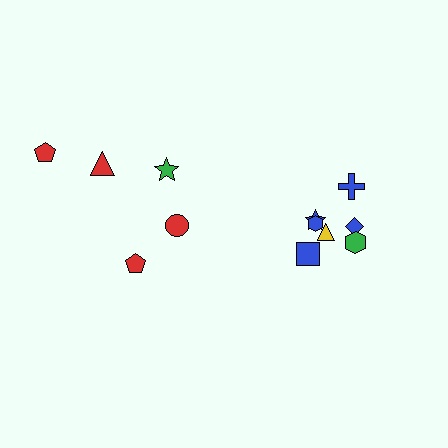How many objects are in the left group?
There are 5 objects.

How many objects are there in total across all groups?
There are 12 objects.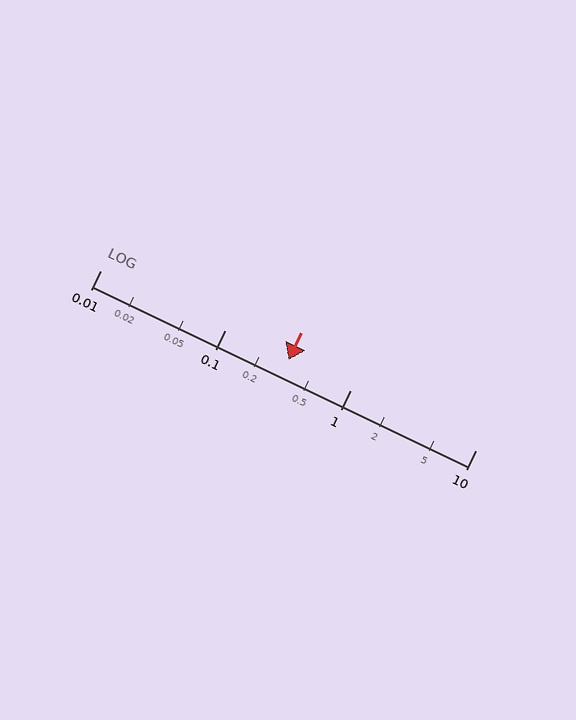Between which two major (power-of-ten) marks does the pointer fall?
The pointer is between 0.1 and 1.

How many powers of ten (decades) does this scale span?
The scale spans 3 decades, from 0.01 to 10.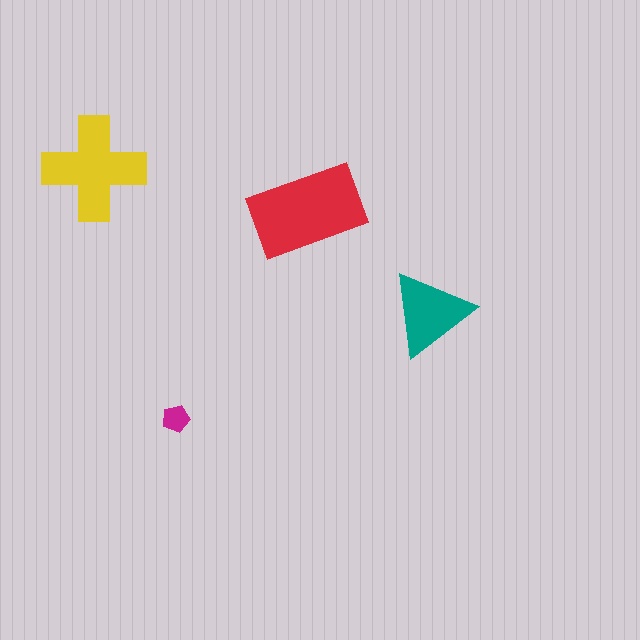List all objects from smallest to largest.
The magenta pentagon, the teal triangle, the yellow cross, the red rectangle.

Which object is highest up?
The yellow cross is topmost.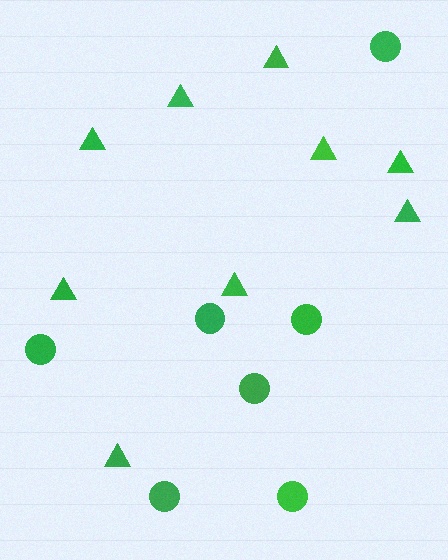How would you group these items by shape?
There are 2 groups: one group of circles (7) and one group of triangles (9).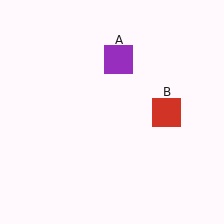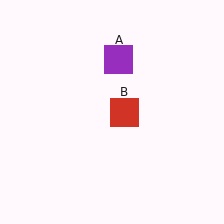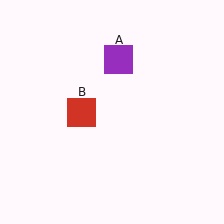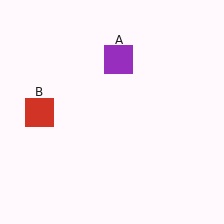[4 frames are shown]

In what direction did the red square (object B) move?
The red square (object B) moved left.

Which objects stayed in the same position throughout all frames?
Purple square (object A) remained stationary.